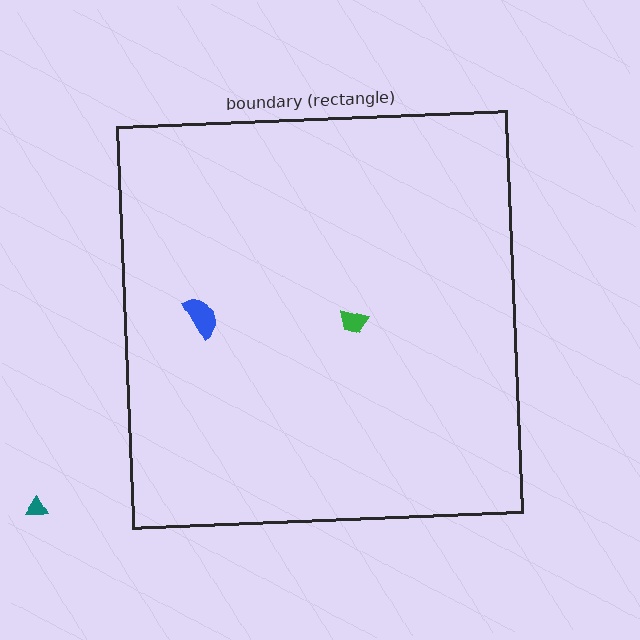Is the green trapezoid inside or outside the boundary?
Inside.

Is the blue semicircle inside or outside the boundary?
Inside.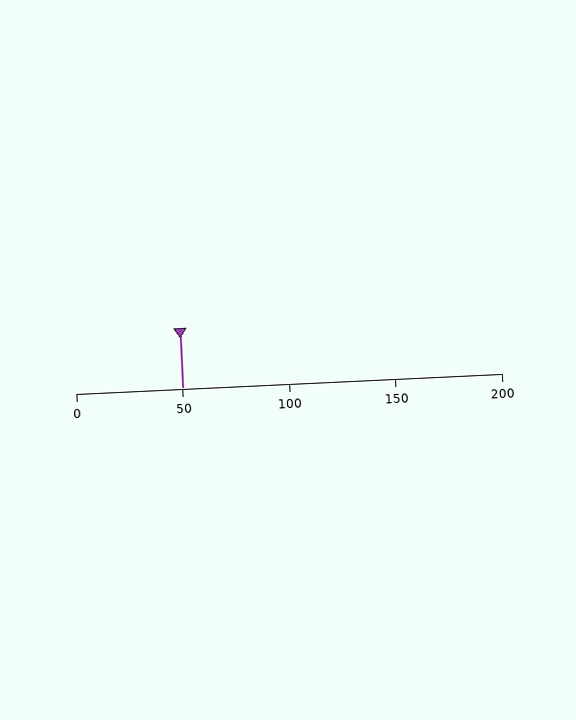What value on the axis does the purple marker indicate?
The marker indicates approximately 50.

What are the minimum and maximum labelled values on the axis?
The axis runs from 0 to 200.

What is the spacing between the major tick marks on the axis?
The major ticks are spaced 50 apart.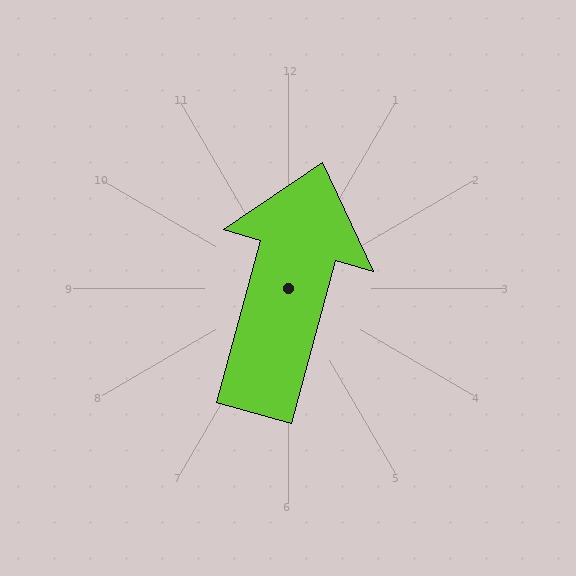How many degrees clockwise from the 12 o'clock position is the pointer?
Approximately 15 degrees.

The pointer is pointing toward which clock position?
Roughly 1 o'clock.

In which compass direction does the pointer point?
North.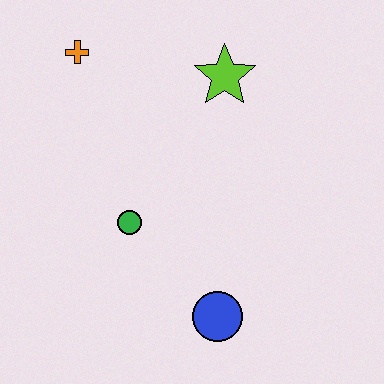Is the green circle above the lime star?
No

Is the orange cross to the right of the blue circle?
No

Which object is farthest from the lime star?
The blue circle is farthest from the lime star.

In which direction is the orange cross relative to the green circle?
The orange cross is above the green circle.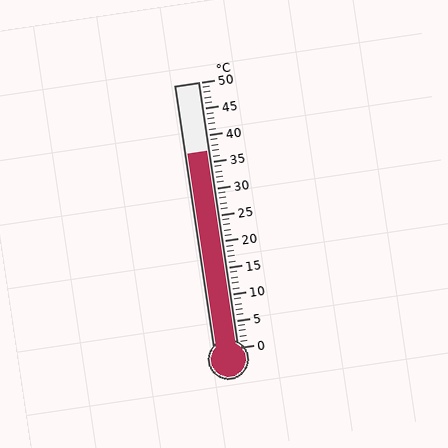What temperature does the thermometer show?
The thermometer shows approximately 37°C.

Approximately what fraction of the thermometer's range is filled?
The thermometer is filled to approximately 75% of its range.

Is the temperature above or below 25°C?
The temperature is above 25°C.